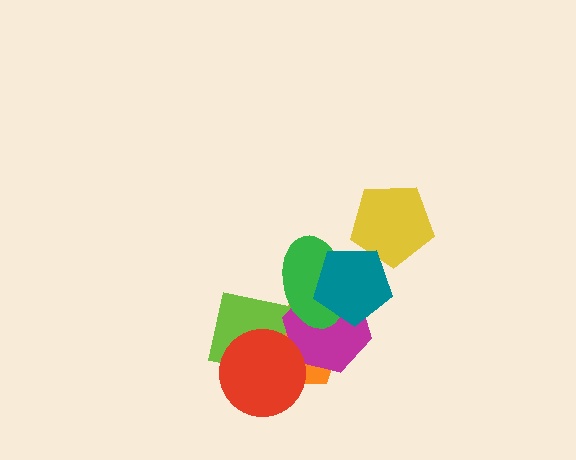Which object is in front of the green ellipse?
The teal pentagon is in front of the green ellipse.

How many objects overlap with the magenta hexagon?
5 objects overlap with the magenta hexagon.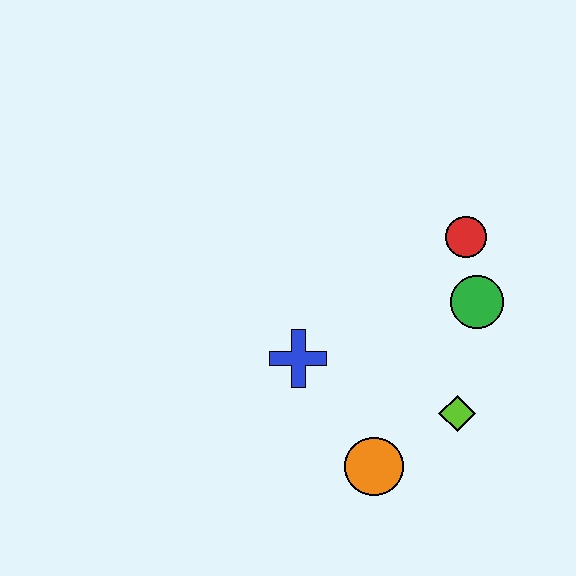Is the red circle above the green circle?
Yes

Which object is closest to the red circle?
The green circle is closest to the red circle.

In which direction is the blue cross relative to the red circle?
The blue cross is to the left of the red circle.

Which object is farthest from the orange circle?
The red circle is farthest from the orange circle.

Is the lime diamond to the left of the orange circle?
No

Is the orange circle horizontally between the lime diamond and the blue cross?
Yes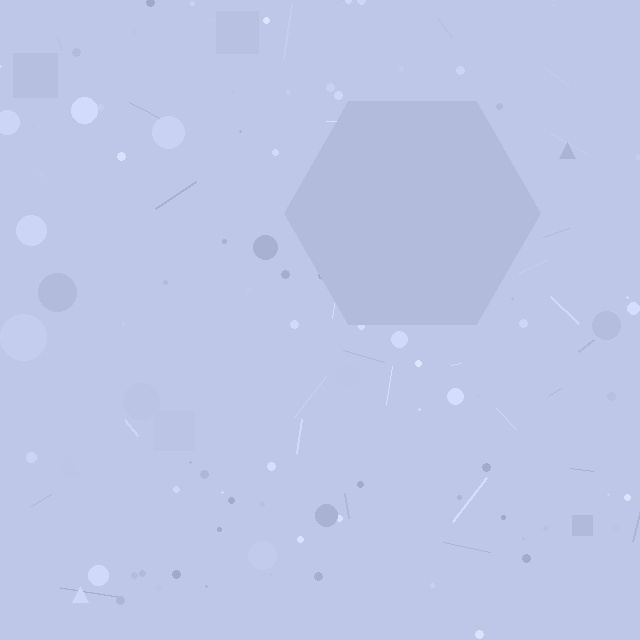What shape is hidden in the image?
A hexagon is hidden in the image.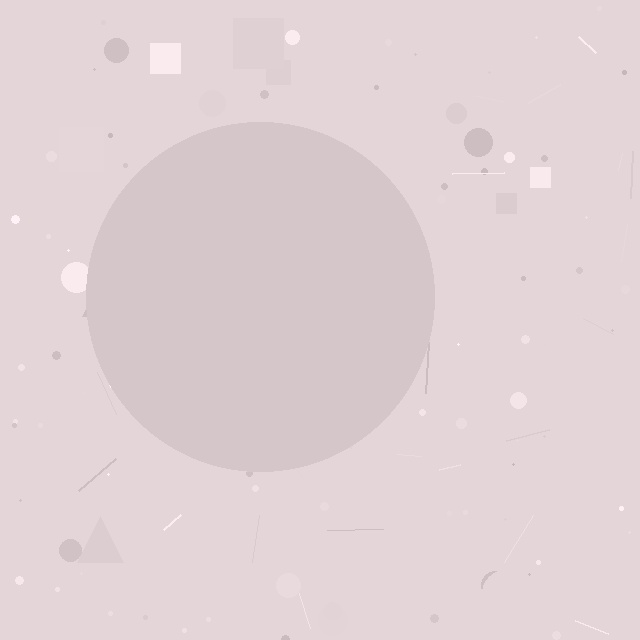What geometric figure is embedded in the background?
A circle is embedded in the background.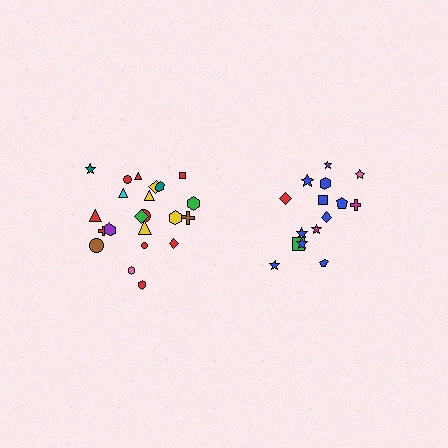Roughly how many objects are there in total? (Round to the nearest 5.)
Roughly 35 objects in total.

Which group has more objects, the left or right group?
The left group.